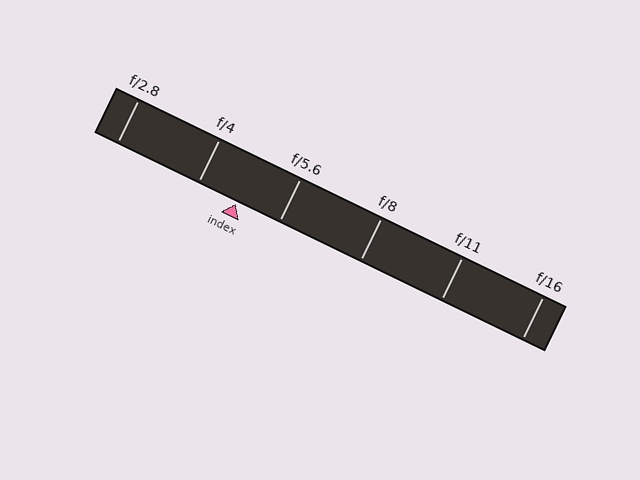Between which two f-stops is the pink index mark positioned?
The index mark is between f/4 and f/5.6.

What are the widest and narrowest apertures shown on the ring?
The widest aperture shown is f/2.8 and the narrowest is f/16.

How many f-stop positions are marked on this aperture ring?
There are 6 f-stop positions marked.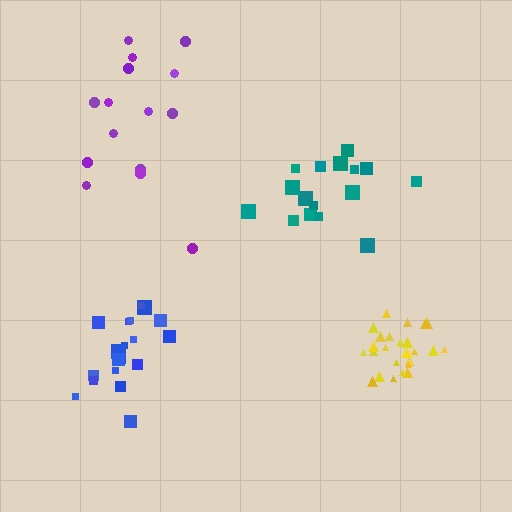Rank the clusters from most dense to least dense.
yellow, blue, teal, purple.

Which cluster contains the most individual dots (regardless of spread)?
Yellow (26).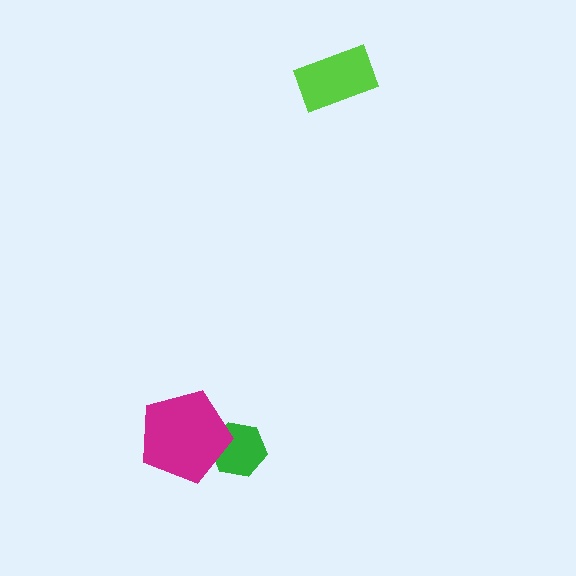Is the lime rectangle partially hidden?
No, no other shape covers it.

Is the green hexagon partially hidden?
Yes, it is partially covered by another shape.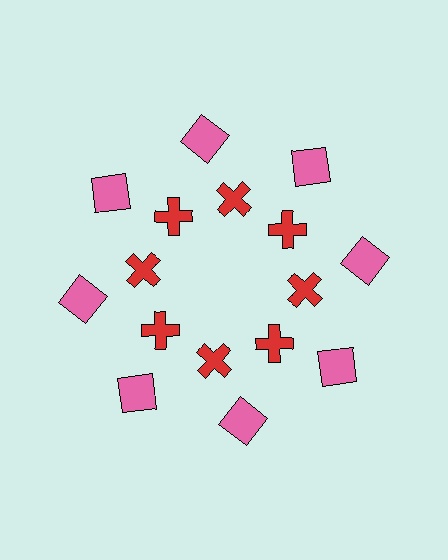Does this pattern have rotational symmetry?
Yes, this pattern has 8-fold rotational symmetry. It looks the same after rotating 45 degrees around the center.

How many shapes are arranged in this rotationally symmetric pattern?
There are 16 shapes, arranged in 8 groups of 2.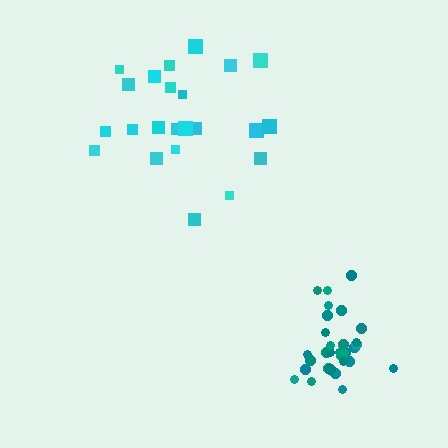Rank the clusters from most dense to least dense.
teal, cyan.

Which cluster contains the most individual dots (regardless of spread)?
Teal (33).